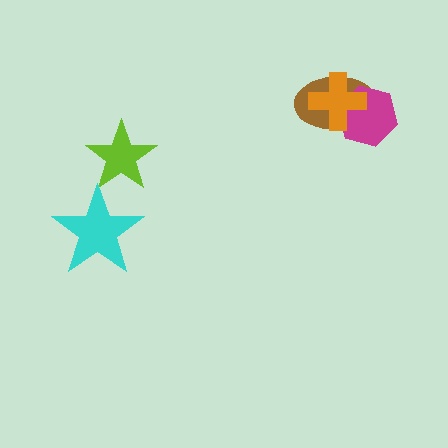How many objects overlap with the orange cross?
2 objects overlap with the orange cross.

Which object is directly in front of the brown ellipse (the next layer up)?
The magenta hexagon is directly in front of the brown ellipse.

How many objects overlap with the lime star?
0 objects overlap with the lime star.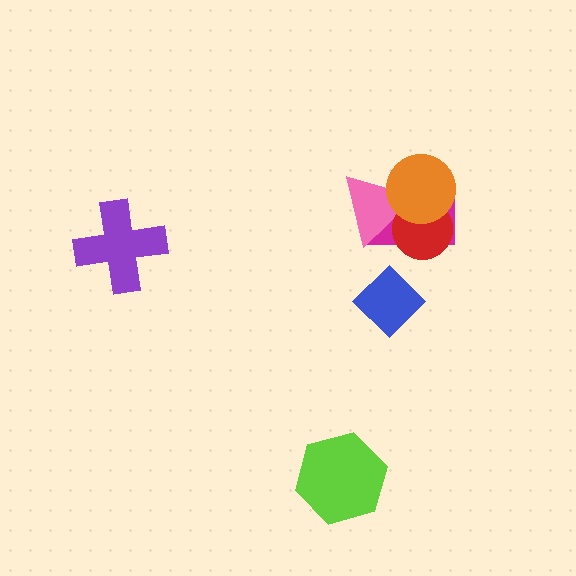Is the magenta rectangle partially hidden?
Yes, it is partially covered by another shape.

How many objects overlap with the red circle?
3 objects overlap with the red circle.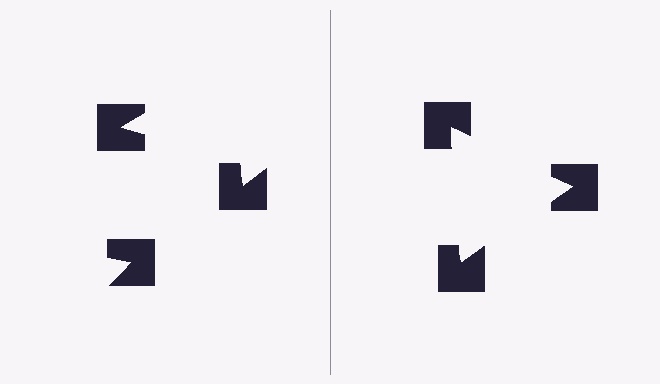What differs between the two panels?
The notched squares are positioned identically on both sides; only the wedge orientations differ. On the right they align to a triangle; on the left they are misaligned.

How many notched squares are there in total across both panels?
6 — 3 on each side.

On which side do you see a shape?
An illusory triangle appears on the right side. On the left side the wedge cuts are rotated, so no coherent shape forms.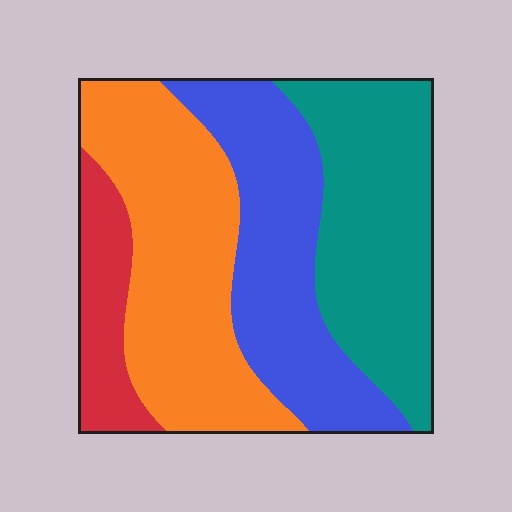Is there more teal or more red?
Teal.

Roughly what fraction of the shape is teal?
Teal covers roughly 30% of the shape.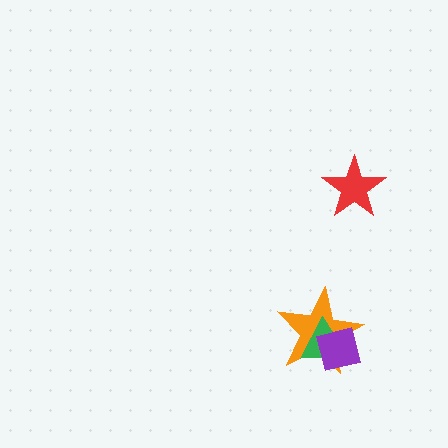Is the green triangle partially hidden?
Yes, it is partially covered by another shape.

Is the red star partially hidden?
No, no other shape covers it.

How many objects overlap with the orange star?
2 objects overlap with the orange star.